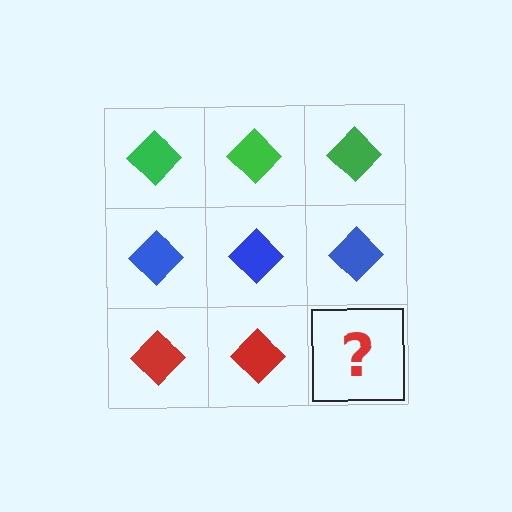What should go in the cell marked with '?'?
The missing cell should contain a red diamond.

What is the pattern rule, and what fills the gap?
The rule is that each row has a consistent color. The gap should be filled with a red diamond.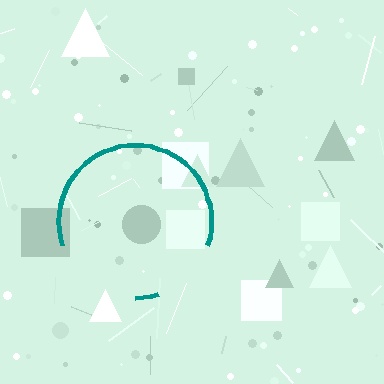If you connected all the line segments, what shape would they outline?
They would outline a circle.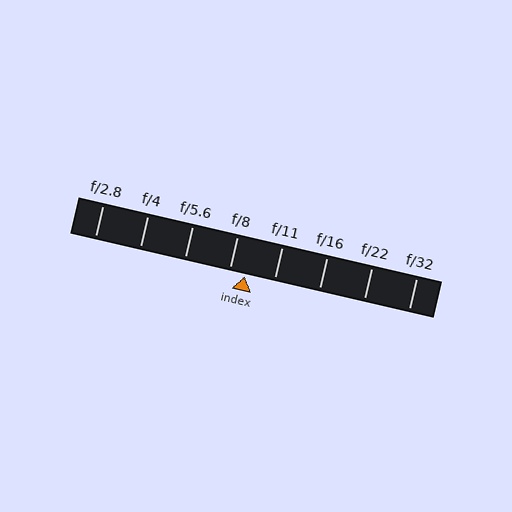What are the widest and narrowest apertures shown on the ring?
The widest aperture shown is f/2.8 and the narrowest is f/32.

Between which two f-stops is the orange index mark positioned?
The index mark is between f/8 and f/11.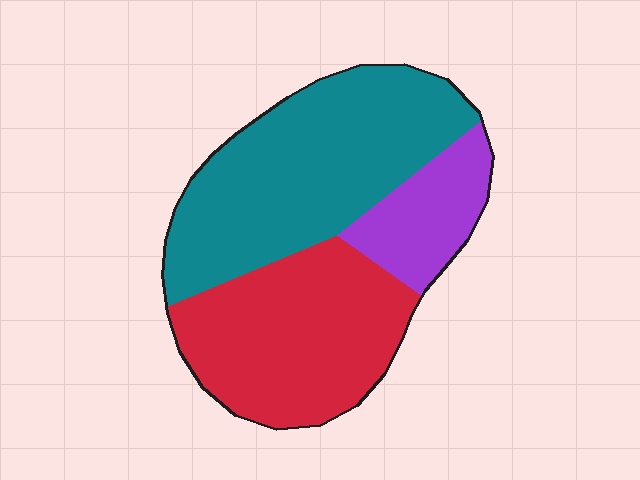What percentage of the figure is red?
Red takes up between a quarter and a half of the figure.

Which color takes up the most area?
Teal, at roughly 45%.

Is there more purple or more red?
Red.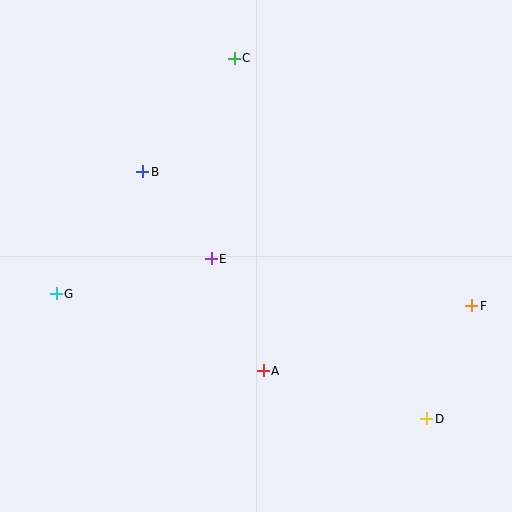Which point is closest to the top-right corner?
Point C is closest to the top-right corner.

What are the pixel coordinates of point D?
Point D is at (427, 419).